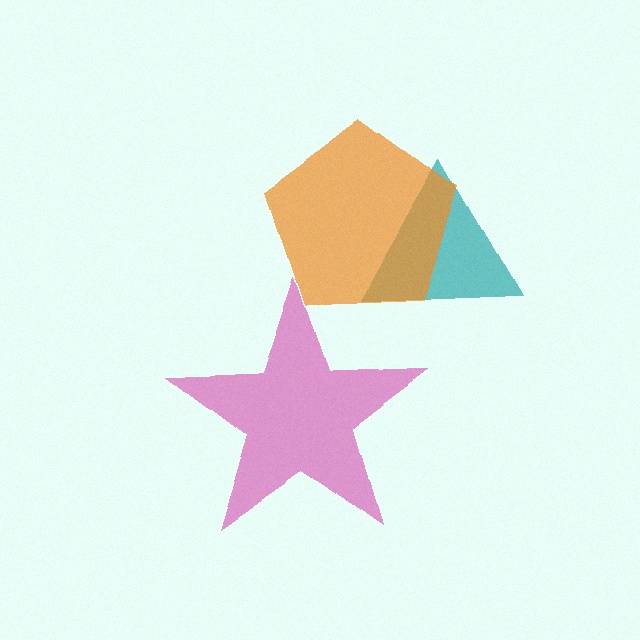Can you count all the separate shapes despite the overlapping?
Yes, there are 3 separate shapes.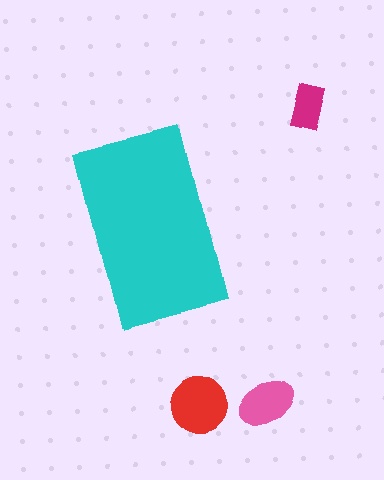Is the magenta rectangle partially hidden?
No, the magenta rectangle is fully visible.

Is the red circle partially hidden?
No, the red circle is fully visible.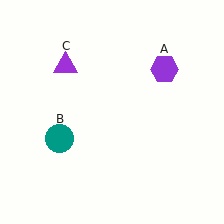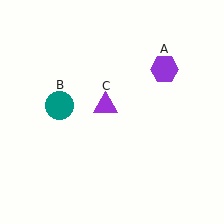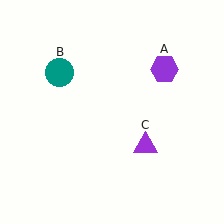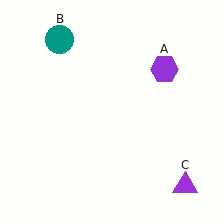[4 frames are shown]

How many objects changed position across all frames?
2 objects changed position: teal circle (object B), purple triangle (object C).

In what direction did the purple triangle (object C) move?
The purple triangle (object C) moved down and to the right.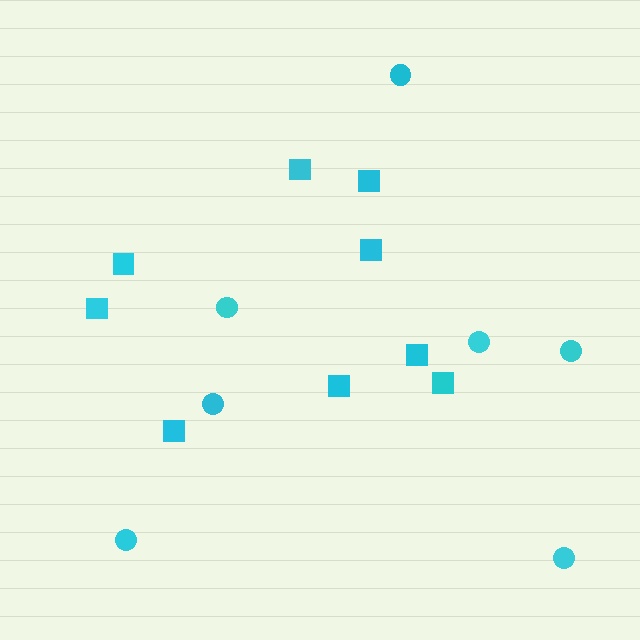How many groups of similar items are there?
There are 2 groups: one group of circles (7) and one group of squares (9).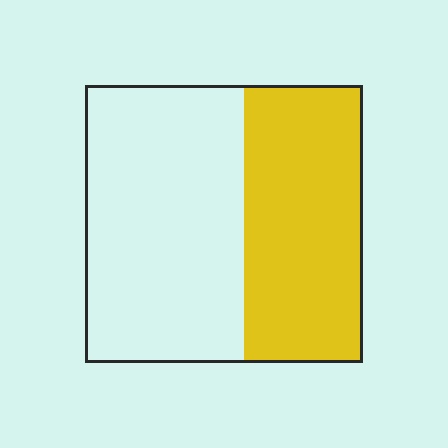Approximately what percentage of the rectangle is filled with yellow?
Approximately 45%.